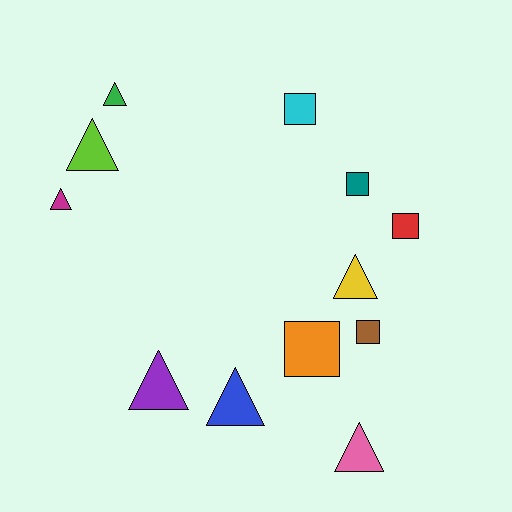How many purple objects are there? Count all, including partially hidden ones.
There is 1 purple object.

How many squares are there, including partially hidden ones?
There are 5 squares.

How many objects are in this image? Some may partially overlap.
There are 12 objects.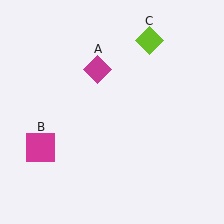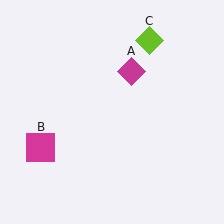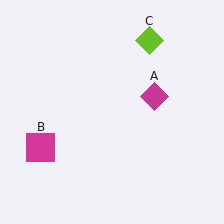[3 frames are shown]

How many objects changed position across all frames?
1 object changed position: magenta diamond (object A).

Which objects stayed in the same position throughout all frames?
Magenta square (object B) and lime diamond (object C) remained stationary.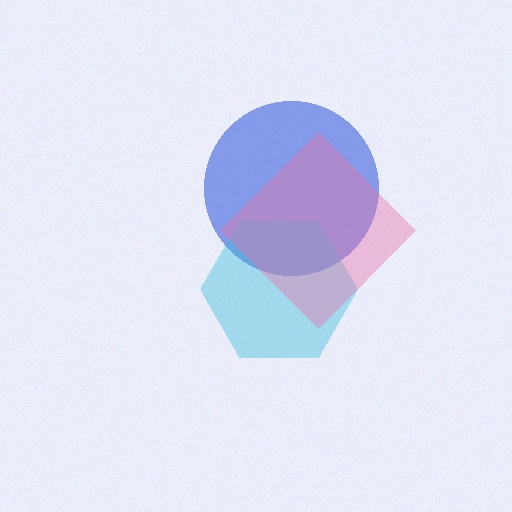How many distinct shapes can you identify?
There are 3 distinct shapes: a blue circle, a cyan hexagon, a pink diamond.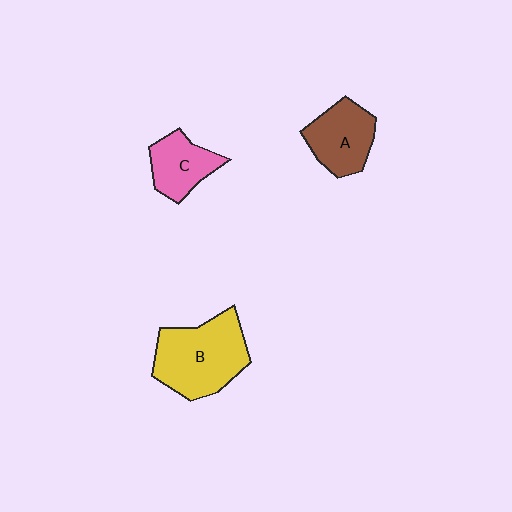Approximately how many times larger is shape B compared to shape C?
Approximately 1.8 times.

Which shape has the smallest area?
Shape C (pink).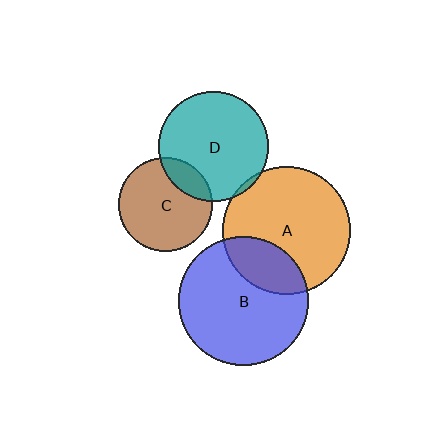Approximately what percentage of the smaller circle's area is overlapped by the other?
Approximately 25%.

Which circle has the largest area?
Circle B (blue).